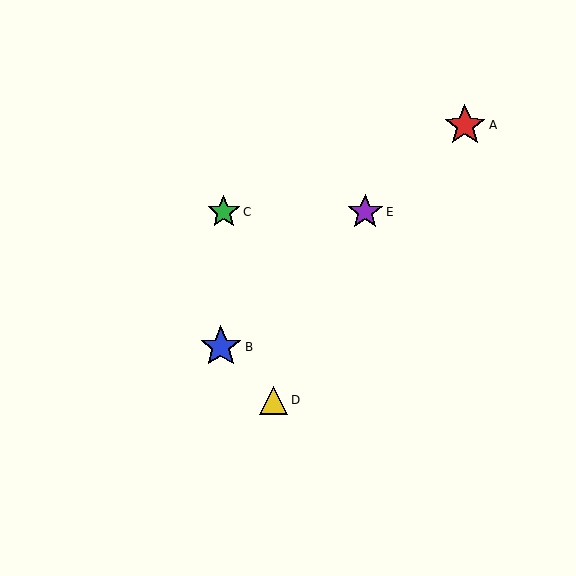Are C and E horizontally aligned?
Yes, both are at y≈212.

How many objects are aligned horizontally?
2 objects (C, E) are aligned horizontally.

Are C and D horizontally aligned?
No, C is at y≈212 and D is at y≈400.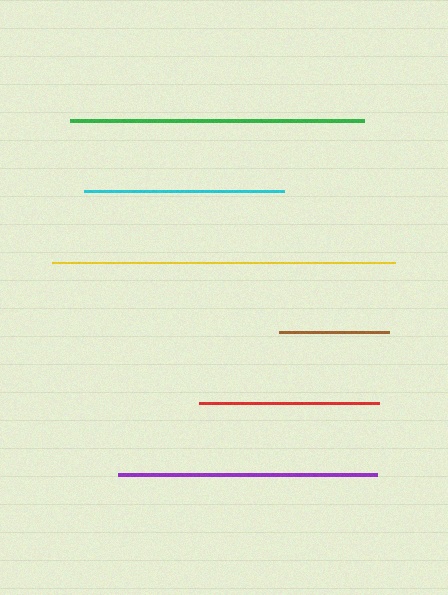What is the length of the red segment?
The red segment is approximately 181 pixels long.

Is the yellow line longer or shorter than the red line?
The yellow line is longer than the red line.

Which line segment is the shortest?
The brown line is the shortest at approximately 110 pixels.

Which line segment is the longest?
The yellow line is the longest at approximately 343 pixels.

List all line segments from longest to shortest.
From longest to shortest: yellow, green, purple, cyan, red, brown.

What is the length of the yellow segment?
The yellow segment is approximately 343 pixels long.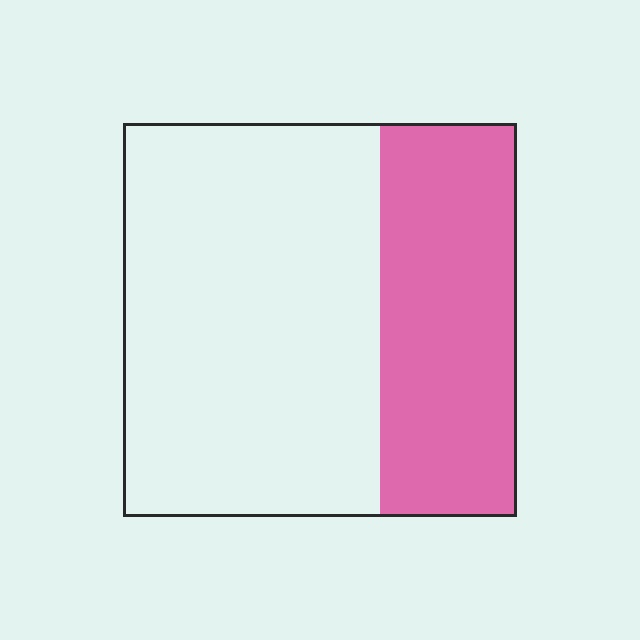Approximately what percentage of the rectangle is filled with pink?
Approximately 35%.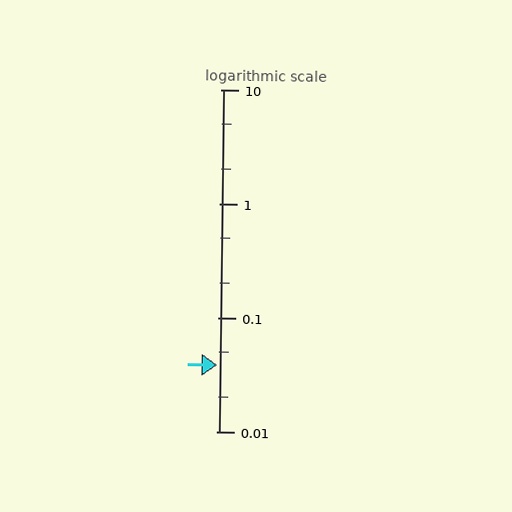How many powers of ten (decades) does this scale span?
The scale spans 3 decades, from 0.01 to 10.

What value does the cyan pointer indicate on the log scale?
The pointer indicates approximately 0.038.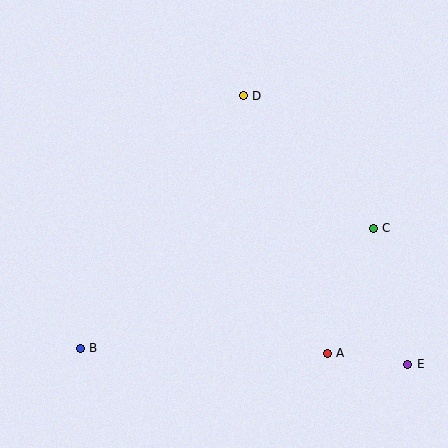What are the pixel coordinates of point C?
Point C is at (373, 229).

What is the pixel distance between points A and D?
The distance between A and D is 271 pixels.